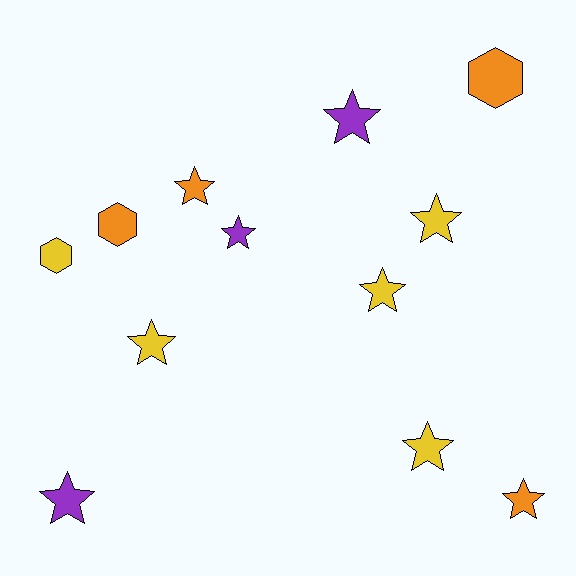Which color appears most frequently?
Yellow, with 5 objects.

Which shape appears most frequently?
Star, with 9 objects.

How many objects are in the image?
There are 12 objects.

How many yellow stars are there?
There are 4 yellow stars.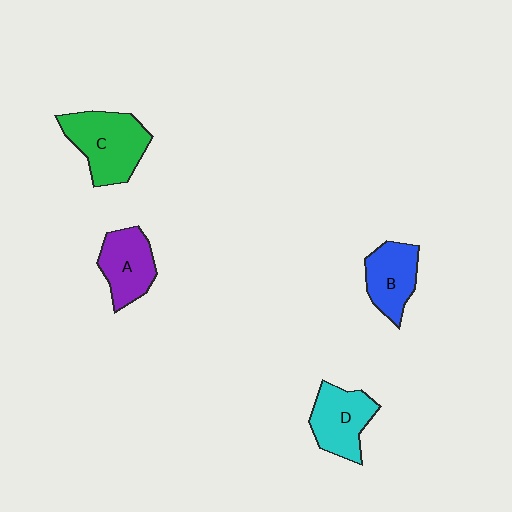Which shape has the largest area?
Shape C (green).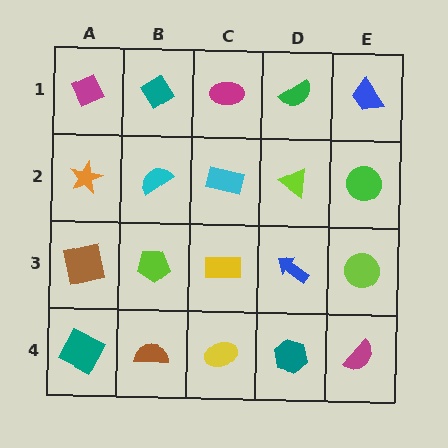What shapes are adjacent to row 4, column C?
A yellow rectangle (row 3, column C), a brown semicircle (row 4, column B), a teal hexagon (row 4, column D).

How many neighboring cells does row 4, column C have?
3.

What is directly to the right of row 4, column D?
A magenta semicircle.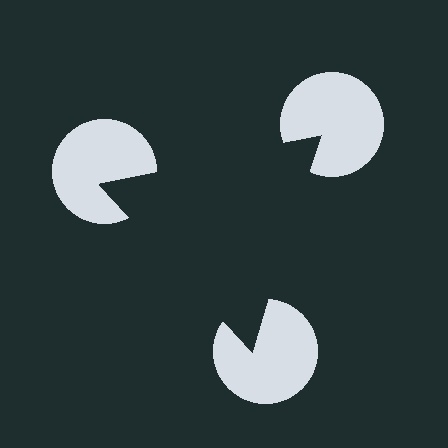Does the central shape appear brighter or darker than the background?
It typically appears slightly darker than the background, even though no actual brightness change is drawn.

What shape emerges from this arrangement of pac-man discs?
An illusory triangle — its edges are inferred from the aligned wedge cuts in the pac-man discs, not physically drawn.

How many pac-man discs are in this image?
There are 3 — one at each vertex of the illusory triangle.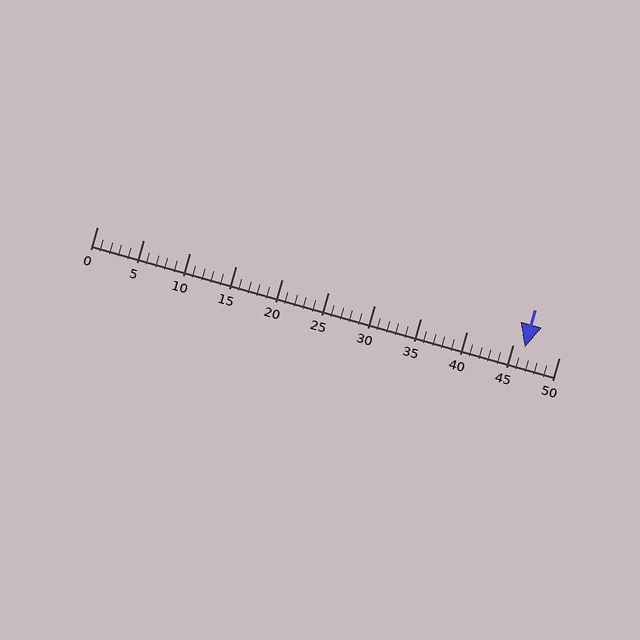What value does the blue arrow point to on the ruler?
The blue arrow points to approximately 46.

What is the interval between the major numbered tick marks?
The major tick marks are spaced 5 units apart.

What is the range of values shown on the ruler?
The ruler shows values from 0 to 50.